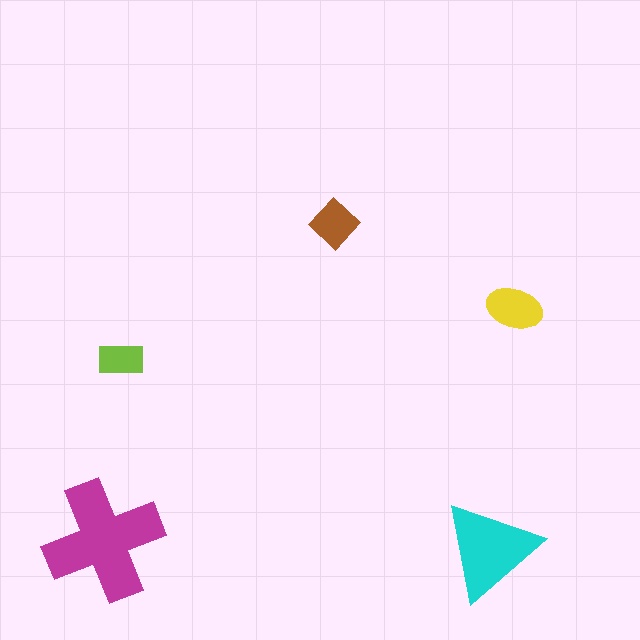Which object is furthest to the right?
The yellow ellipse is rightmost.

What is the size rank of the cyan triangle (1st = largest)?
2nd.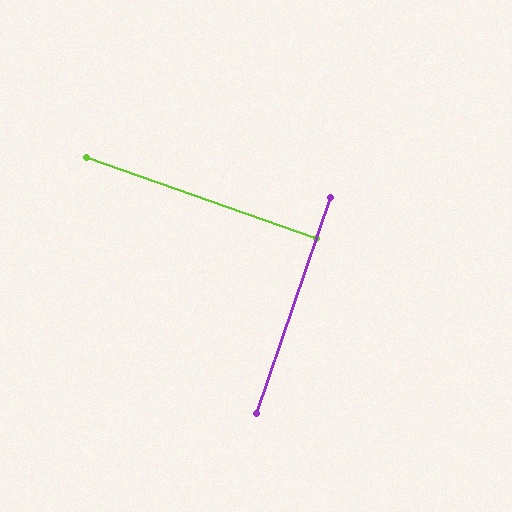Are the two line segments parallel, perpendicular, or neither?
Perpendicular — they meet at approximately 90°.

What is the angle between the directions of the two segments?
Approximately 90 degrees.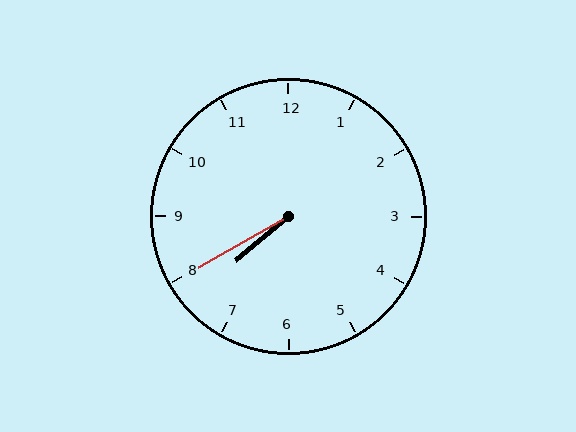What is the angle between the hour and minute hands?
Approximately 10 degrees.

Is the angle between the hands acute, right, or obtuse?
It is acute.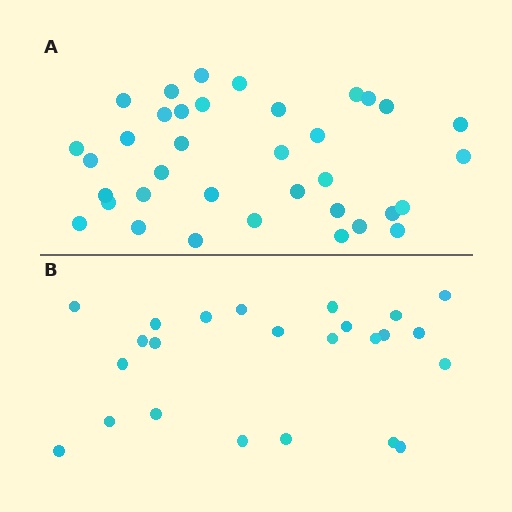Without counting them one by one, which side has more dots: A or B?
Region A (the top region) has more dots.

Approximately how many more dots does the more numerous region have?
Region A has roughly 12 or so more dots than region B.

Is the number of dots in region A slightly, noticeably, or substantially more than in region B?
Region A has substantially more. The ratio is roughly 1.5 to 1.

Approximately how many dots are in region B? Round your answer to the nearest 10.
About 20 dots. (The exact count is 24, which rounds to 20.)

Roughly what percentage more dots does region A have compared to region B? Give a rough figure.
About 50% more.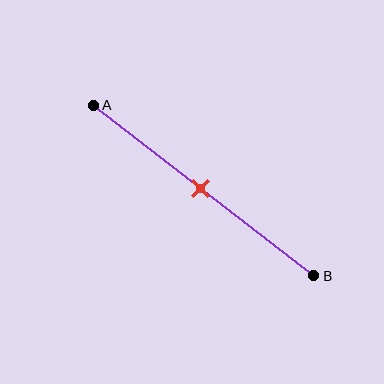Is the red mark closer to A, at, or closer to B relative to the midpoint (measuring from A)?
The red mark is approximately at the midpoint of segment AB.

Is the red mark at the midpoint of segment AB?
Yes, the mark is approximately at the midpoint.